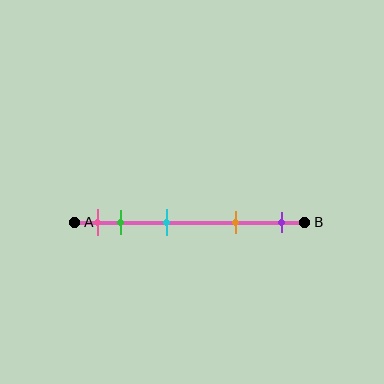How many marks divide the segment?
There are 5 marks dividing the segment.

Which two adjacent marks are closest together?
The pink and green marks are the closest adjacent pair.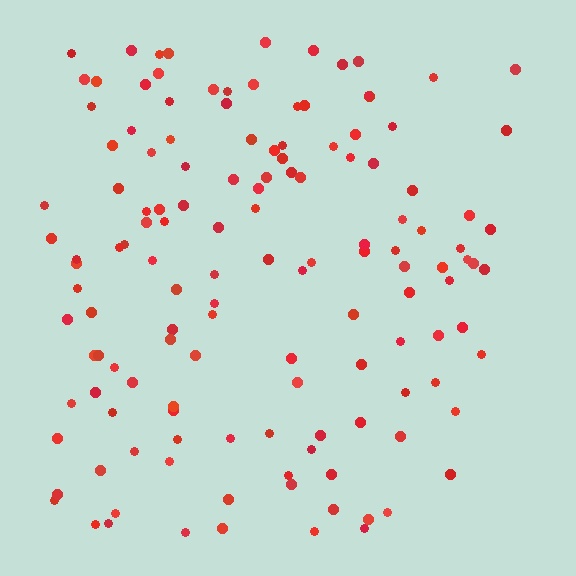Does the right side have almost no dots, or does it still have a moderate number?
Still a moderate number, just noticeably fewer than the left.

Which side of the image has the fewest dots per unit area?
The right.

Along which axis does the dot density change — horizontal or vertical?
Horizontal.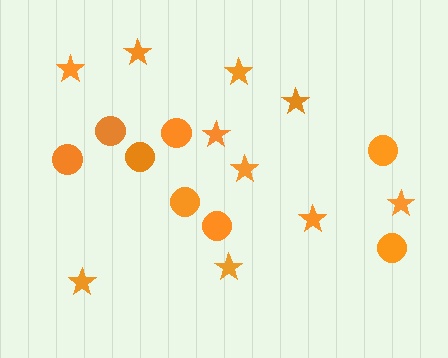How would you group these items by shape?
There are 2 groups: one group of circles (8) and one group of stars (10).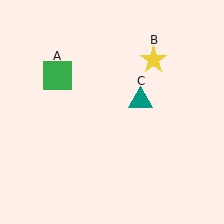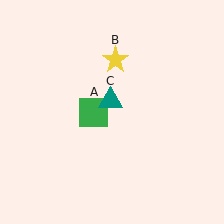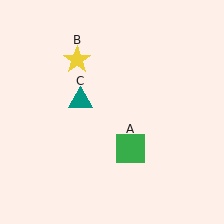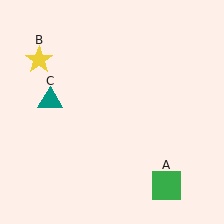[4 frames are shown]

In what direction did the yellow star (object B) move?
The yellow star (object B) moved left.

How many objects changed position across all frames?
3 objects changed position: green square (object A), yellow star (object B), teal triangle (object C).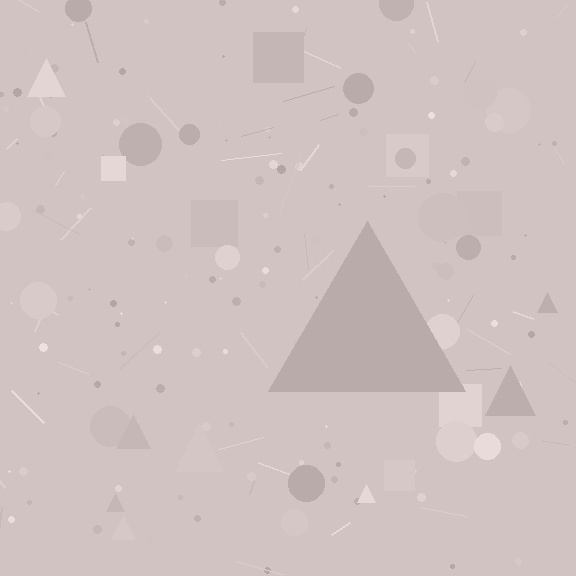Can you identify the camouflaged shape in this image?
The camouflaged shape is a triangle.